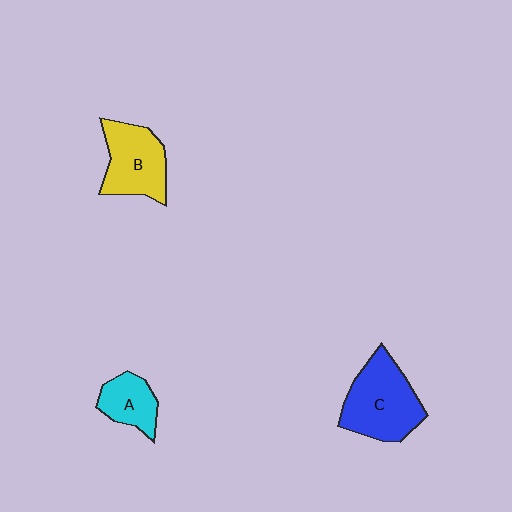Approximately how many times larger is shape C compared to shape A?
Approximately 2.0 times.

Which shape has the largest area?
Shape C (blue).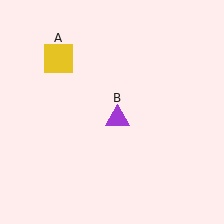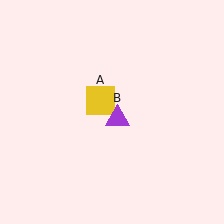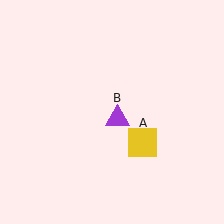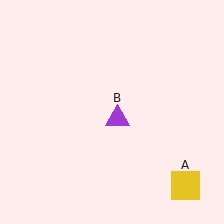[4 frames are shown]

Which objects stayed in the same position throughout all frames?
Purple triangle (object B) remained stationary.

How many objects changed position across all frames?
1 object changed position: yellow square (object A).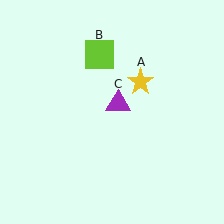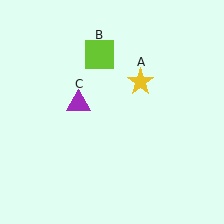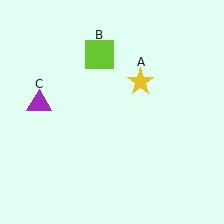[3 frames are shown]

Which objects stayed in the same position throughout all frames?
Yellow star (object A) and lime square (object B) remained stationary.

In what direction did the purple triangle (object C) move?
The purple triangle (object C) moved left.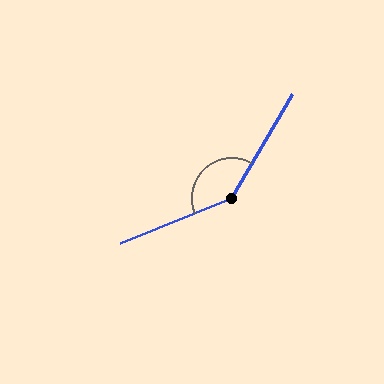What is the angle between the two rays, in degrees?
Approximately 142 degrees.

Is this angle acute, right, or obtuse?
It is obtuse.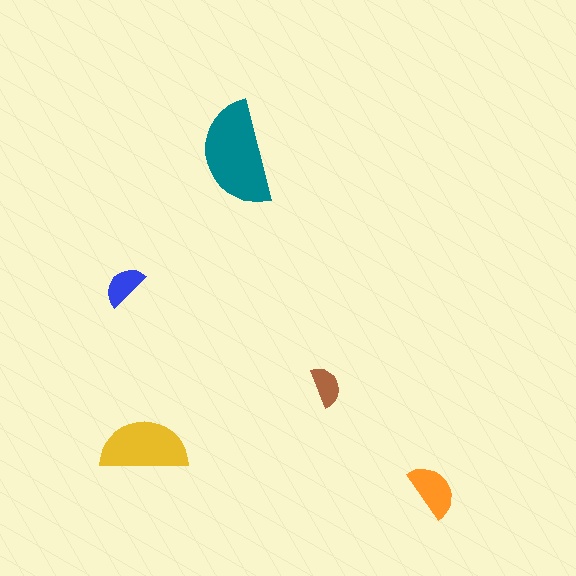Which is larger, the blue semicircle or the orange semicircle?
The orange one.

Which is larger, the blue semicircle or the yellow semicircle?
The yellow one.